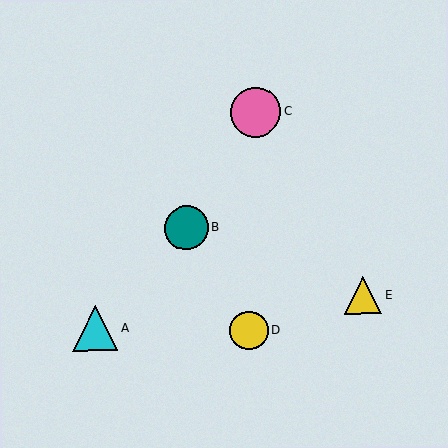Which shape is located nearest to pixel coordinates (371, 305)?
The yellow triangle (labeled E) at (363, 295) is nearest to that location.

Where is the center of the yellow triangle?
The center of the yellow triangle is at (363, 295).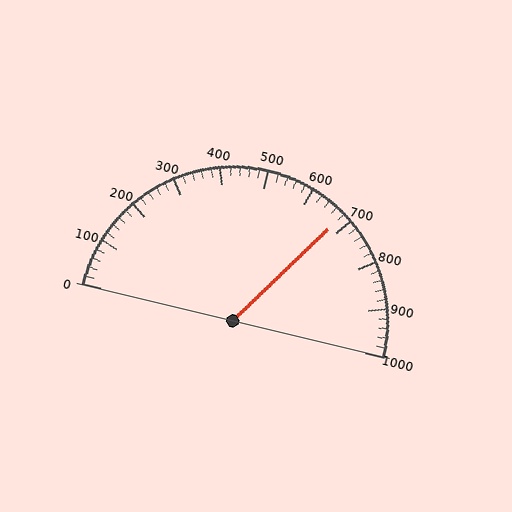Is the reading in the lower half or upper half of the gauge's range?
The reading is in the upper half of the range (0 to 1000).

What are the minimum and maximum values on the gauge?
The gauge ranges from 0 to 1000.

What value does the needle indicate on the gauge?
The needle indicates approximately 680.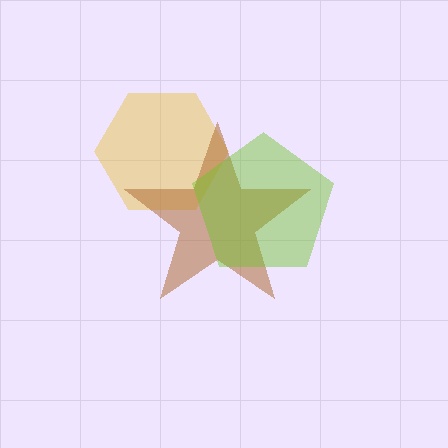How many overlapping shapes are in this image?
There are 3 overlapping shapes in the image.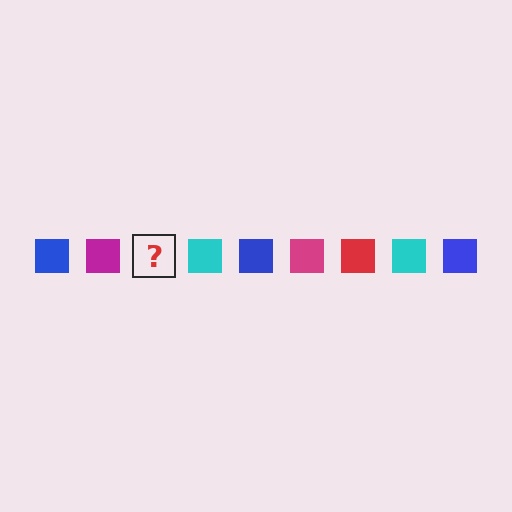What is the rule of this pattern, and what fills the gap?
The rule is that the pattern cycles through blue, magenta, red, cyan squares. The gap should be filled with a red square.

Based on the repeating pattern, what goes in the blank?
The blank should be a red square.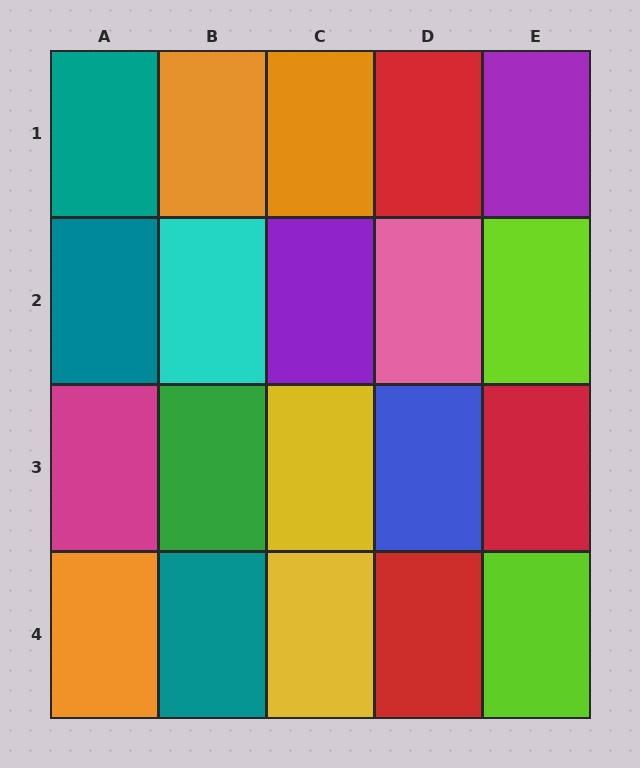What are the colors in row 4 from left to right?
Orange, teal, yellow, red, lime.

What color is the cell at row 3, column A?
Magenta.